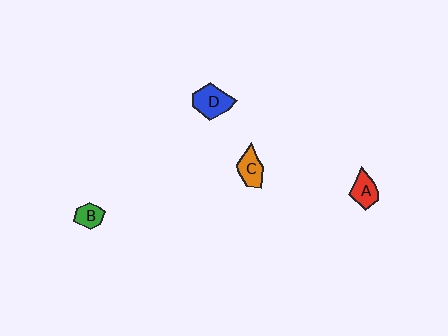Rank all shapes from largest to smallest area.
From largest to smallest: D (blue), C (orange), A (red), B (green).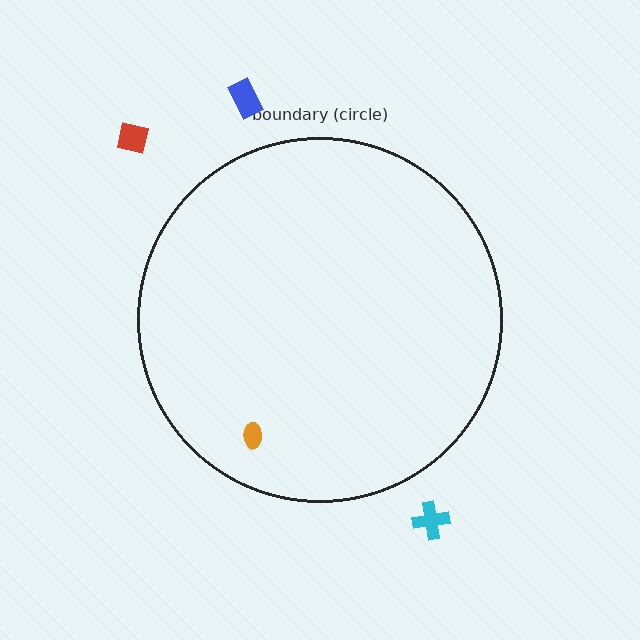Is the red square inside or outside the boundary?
Outside.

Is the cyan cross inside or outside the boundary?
Outside.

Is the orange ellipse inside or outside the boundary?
Inside.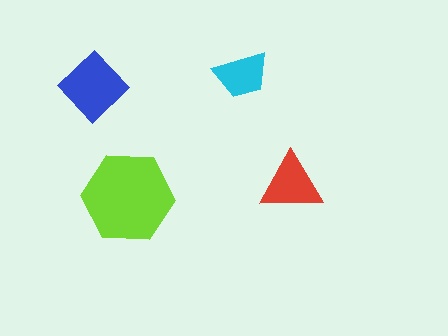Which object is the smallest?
The cyan trapezoid.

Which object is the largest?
The lime hexagon.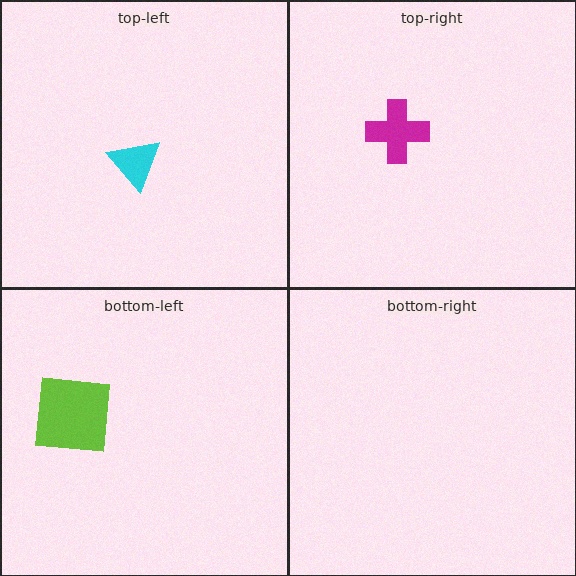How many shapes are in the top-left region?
1.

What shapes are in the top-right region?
The magenta cross.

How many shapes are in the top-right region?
1.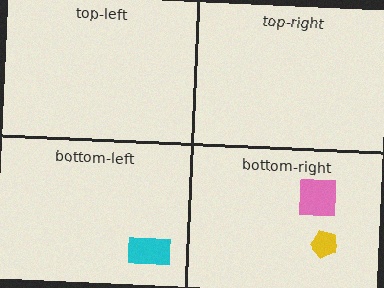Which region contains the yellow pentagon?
The bottom-right region.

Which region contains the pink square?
The bottom-right region.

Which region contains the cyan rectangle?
The bottom-left region.